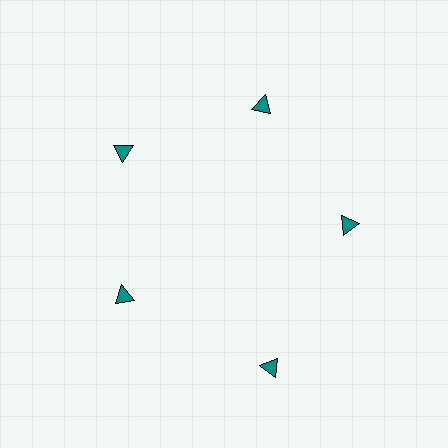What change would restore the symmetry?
The symmetry would be restored by moving it inward, back onto the ring so that all 5 triangles sit at equal angles and equal distance from the center.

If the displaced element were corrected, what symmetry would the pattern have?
It would have 5-fold rotational symmetry — the pattern would map onto itself every 72 degrees.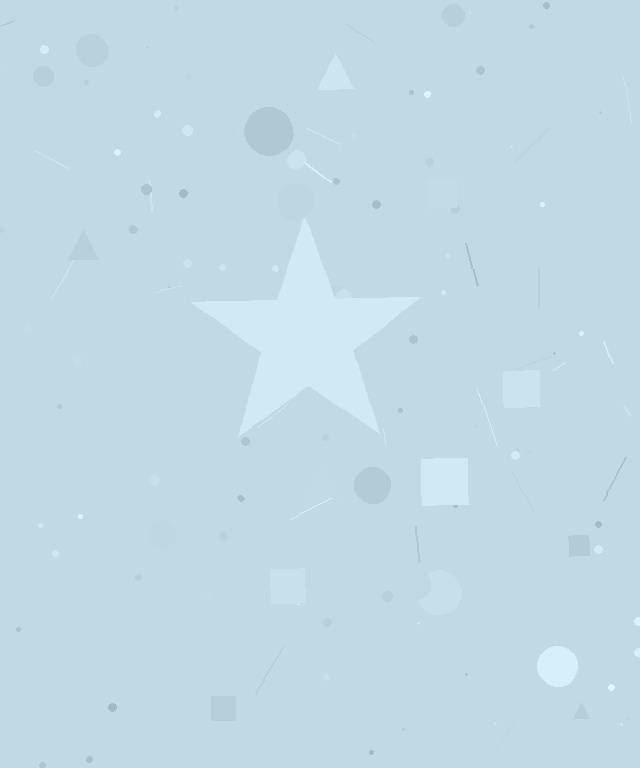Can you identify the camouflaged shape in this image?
The camouflaged shape is a star.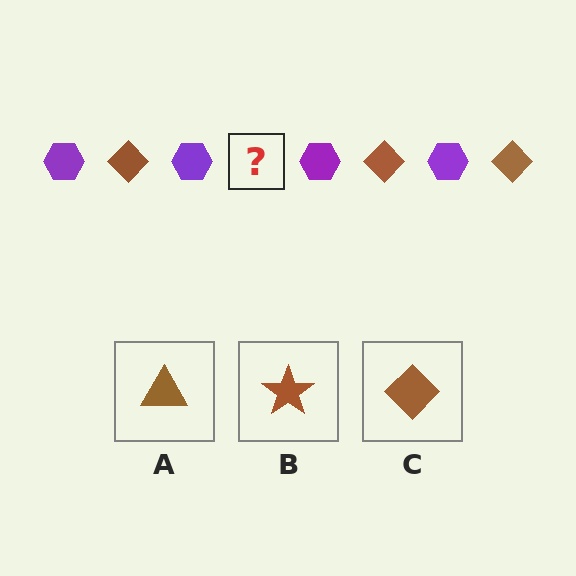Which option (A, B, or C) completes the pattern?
C.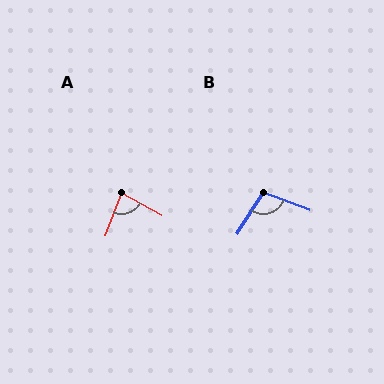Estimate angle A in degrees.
Approximately 81 degrees.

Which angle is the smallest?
A, at approximately 81 degrees.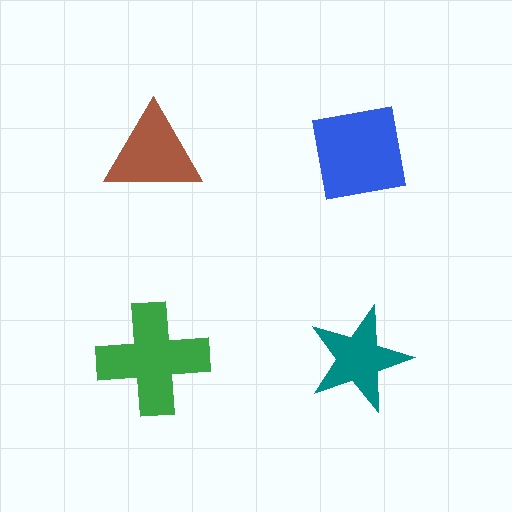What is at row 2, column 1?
A green cross.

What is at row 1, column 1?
A brown triangle.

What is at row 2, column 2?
A teal star.